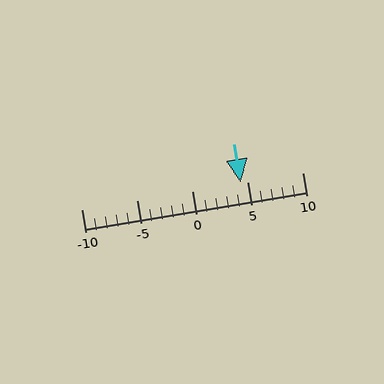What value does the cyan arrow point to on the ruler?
The cyan arrow points to approximately 4.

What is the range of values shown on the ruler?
The ruler shows values from -10 to 10.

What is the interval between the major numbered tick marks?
The major tick marks are spaced 5 units apart.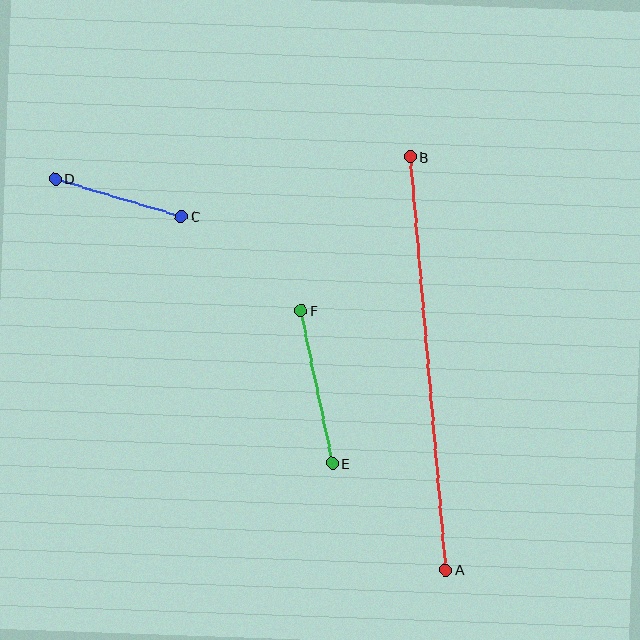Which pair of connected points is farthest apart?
Points A and B are farthest apart.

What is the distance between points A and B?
The distance is approximately 415 pixels.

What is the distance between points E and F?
The distance is approximately 156 pixels.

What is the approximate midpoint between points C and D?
The midpoint is at approximately (118, 198) pixels.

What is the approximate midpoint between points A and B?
The midpoint is at approximately (428, 363) pixels.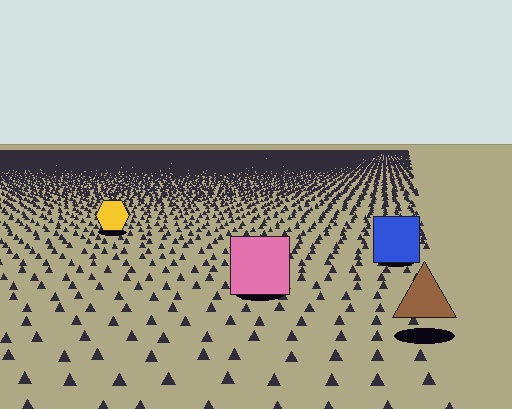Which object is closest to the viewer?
The brown triangle is closest. The texture marks near it are larger and more spread out.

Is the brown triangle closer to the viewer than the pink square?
Yes. The brown triangle is closer — you can tell from the texture gradient: the ground texture is coarser near it.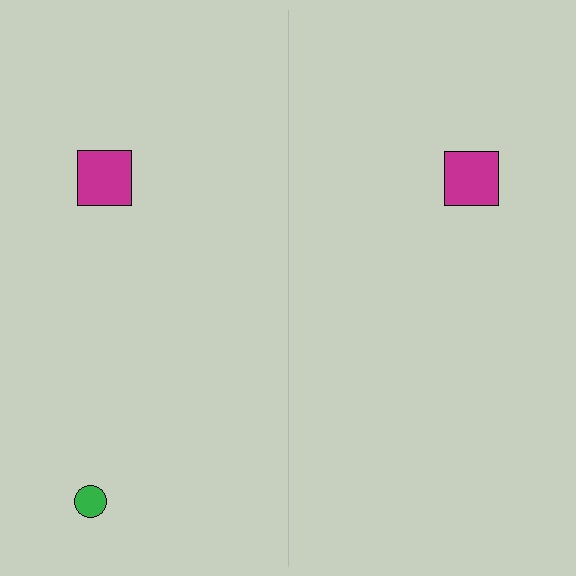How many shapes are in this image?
There are 3 shapes in this image.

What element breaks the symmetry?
A green circle is missing from the right side.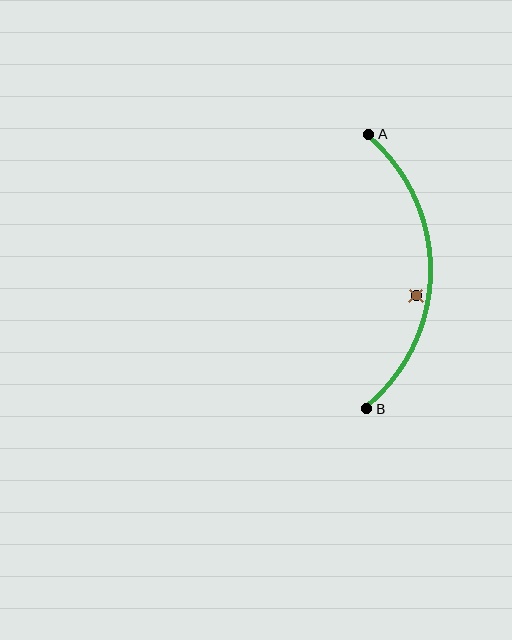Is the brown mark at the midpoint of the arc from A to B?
No — the brown mark does not lie on the arc at all. It sits slightly inside the curve.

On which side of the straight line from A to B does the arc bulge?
The arc bulges to the right of the straight line connecting A and B.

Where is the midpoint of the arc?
The arc midpoint is the point on the curve farthest from the straight line joining A and B. It sits to the right of that line.